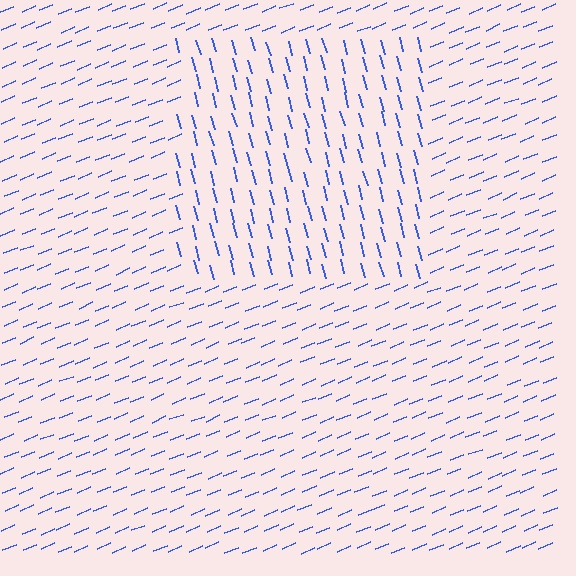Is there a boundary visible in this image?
Yes, there is a texture boundary formed by a change in line orientation.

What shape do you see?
I see a rectangle.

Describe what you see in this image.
The image is filled with small blue line segments. A rectangle region in the image has lines oriented differently from the surrounding lines, creating a visible texture boundary.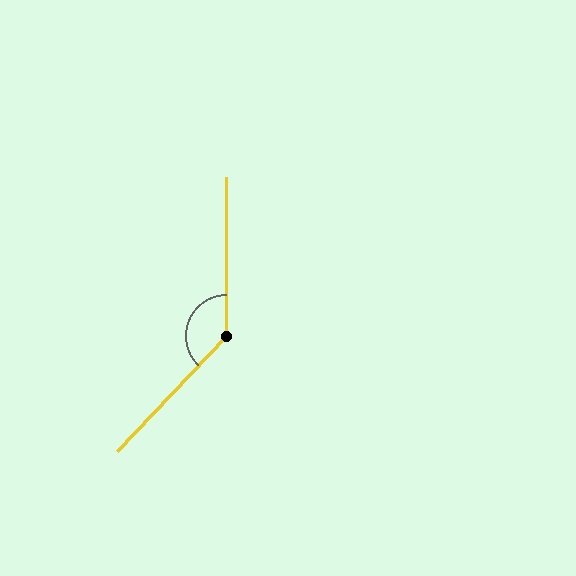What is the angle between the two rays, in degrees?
Approximately 136 degrees.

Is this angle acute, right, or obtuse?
It is obtuse.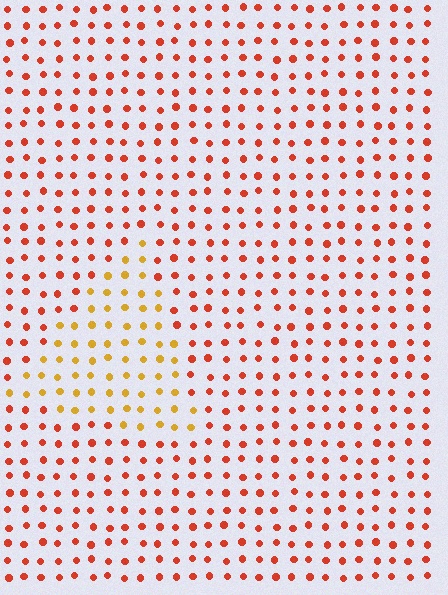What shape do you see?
I see a triangle.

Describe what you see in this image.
The image is filled with small red elements in a uniform arrangement. A triangle-shaped region is visible where the elements are tinted to a slightly different hue, forming a subtle color boundary.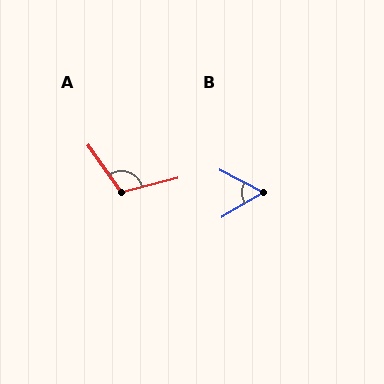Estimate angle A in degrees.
Approximately 111 degrees.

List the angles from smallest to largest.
B (57°), A (111°).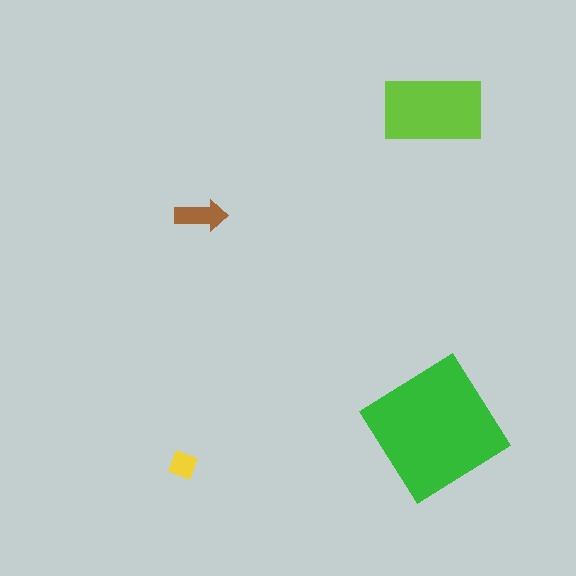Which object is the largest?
The green diamond.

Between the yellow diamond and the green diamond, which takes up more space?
The green diamond.